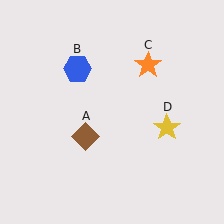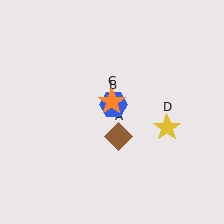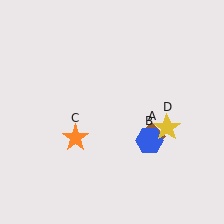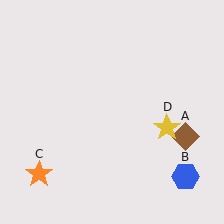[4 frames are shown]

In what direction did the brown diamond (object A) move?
The brown diamond (object A) moved right.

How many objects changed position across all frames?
3 objects changed position: brown diamond (object A), blue hexagon (object B), orange star (object C).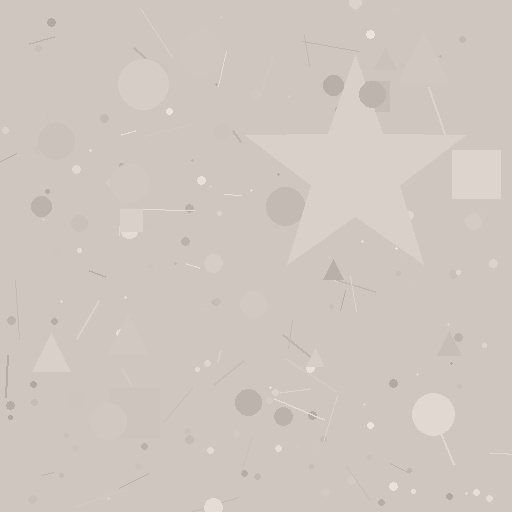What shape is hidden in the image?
A star is hidden in the image.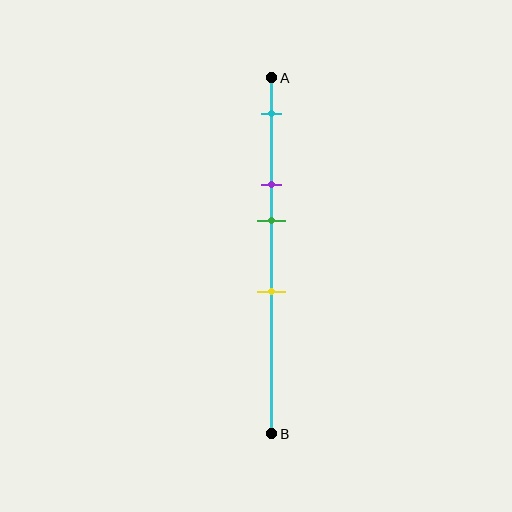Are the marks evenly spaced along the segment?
No, the marks are not evenly spaced.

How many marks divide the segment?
There are 4 marks dividing the segment.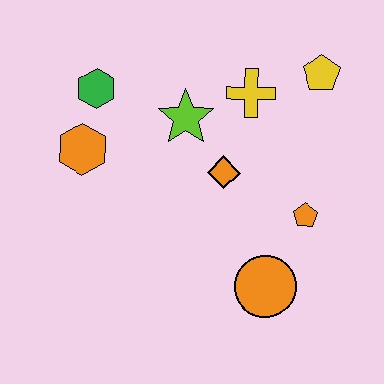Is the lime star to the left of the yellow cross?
Yes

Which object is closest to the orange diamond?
The lime star is closest to the orange diamond.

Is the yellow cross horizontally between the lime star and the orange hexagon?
No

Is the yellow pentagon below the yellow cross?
No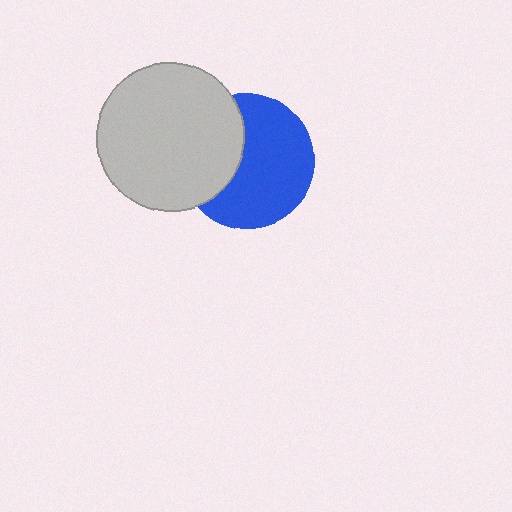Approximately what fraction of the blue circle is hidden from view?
Roughly 36% of the blue circle is hidden behind the light gray circle.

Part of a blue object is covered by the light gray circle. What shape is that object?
It is a circle.